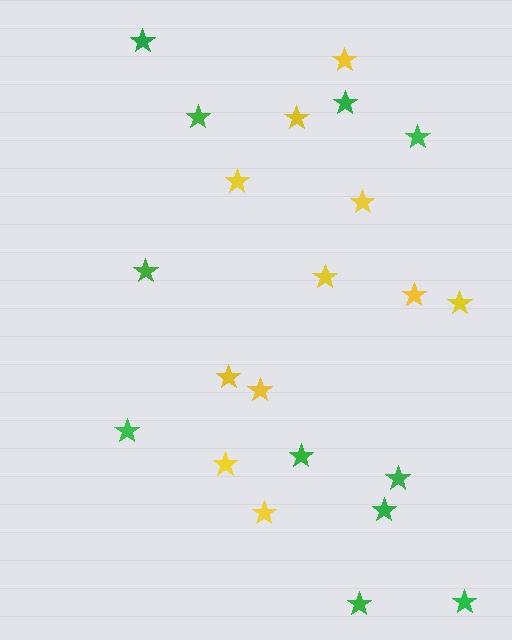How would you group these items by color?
There are 2 groups: one group of yellow stars (11) and one group of green stars (11).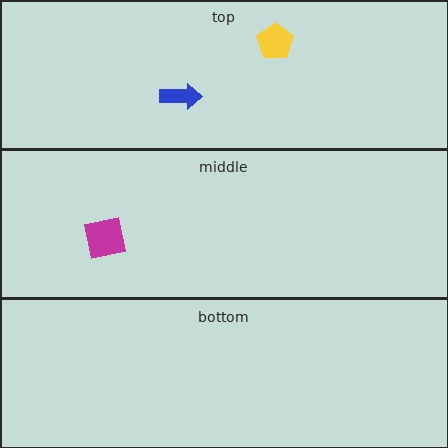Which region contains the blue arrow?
The top region.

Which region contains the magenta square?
The middle region.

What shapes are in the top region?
The yellow pentagon, the blue arrow.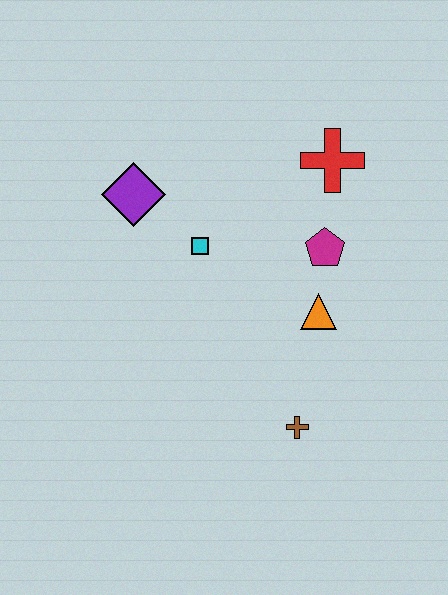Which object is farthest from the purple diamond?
The brown cross is farthest from the purple diamond.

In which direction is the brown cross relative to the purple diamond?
The brown cross is below the purple diamond.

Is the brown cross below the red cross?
Yes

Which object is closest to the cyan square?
The purple diamond is closest to the cyan square.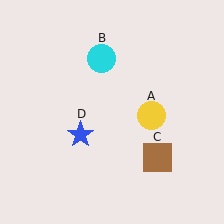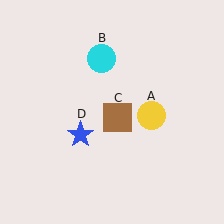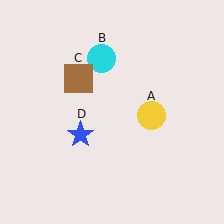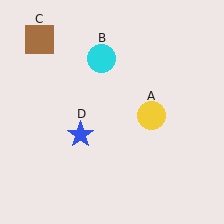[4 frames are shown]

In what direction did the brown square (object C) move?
The brown square (object C) moved up and to the left.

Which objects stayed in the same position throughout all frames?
Yellow circle (object A) and cyan circle (object B) and blue star (object D) remained stationary.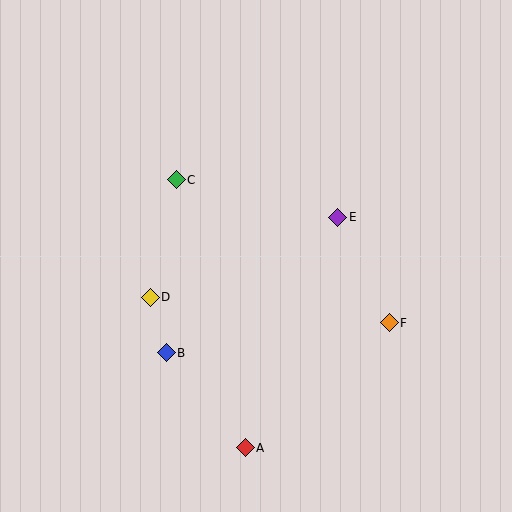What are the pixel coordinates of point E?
Point E is at (338, 217).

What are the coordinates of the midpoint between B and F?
The midpoint between B and F is at (278, 338).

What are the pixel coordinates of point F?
Point F is at (389, 323).